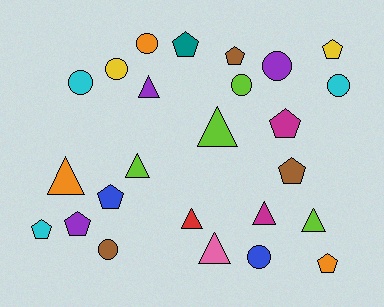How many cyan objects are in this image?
There are 3 cyan objects.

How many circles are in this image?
There are 8 circles.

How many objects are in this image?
There are 25 objects.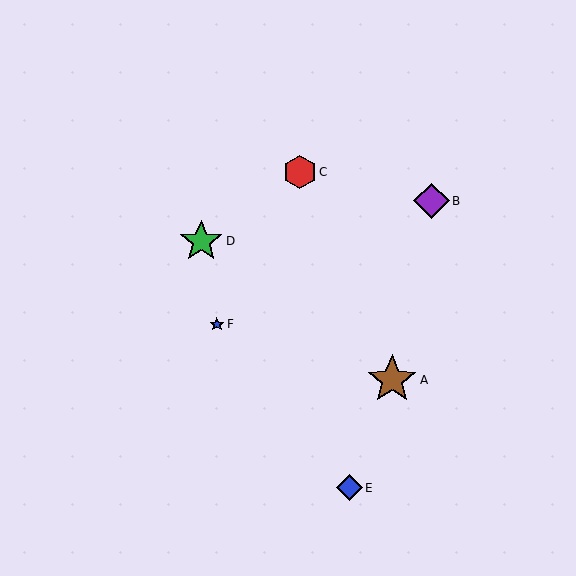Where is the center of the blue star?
The center of the blue star is at (217, 324).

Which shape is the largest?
The brown star (labeled A) is the largest.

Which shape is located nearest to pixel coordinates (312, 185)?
The red hexagon (labeled C) at (300, 172) is nearest to that location.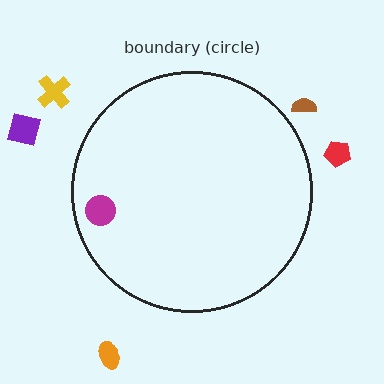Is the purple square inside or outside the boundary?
Outside.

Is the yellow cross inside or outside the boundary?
Outside.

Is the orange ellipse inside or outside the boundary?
Outside.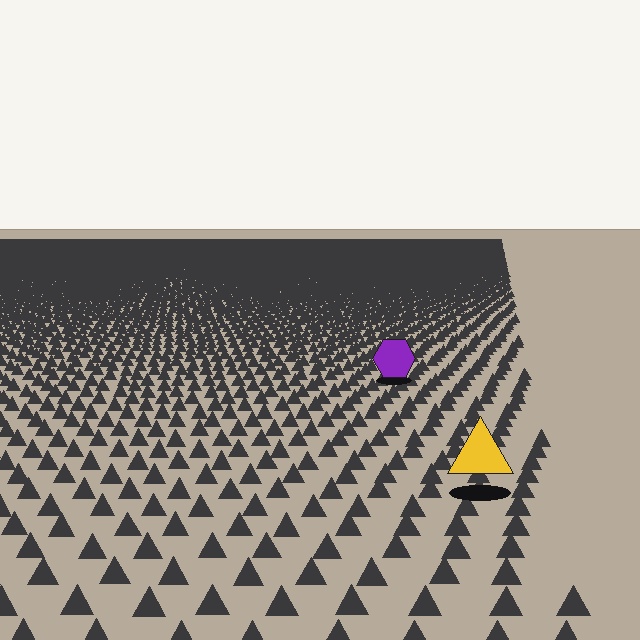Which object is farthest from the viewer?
The purple hexagon is farthest from the viewer. It appears smaller and the ground texture around it is denser.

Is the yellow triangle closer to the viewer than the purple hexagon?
Yes. The yellow triangle is closer — you can tell from the texture gradient: the ground texture is coarser near it.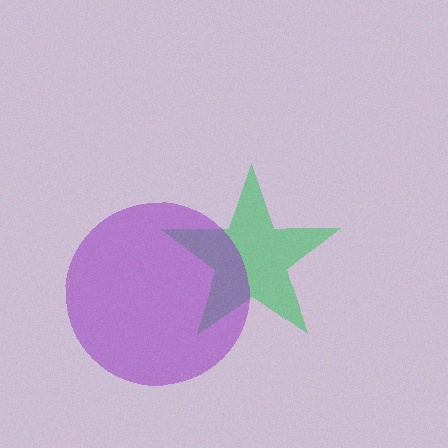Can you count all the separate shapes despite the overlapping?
Yes, there are 2 separate shapes.